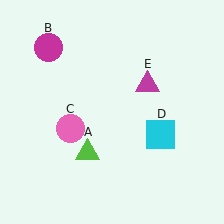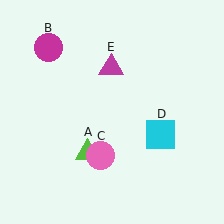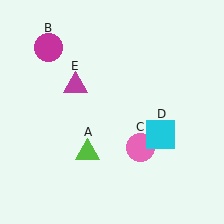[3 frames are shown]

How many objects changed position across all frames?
2 objects changed position: pink circle (object C), magenta triangle (object E).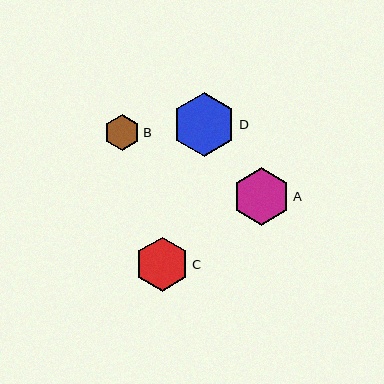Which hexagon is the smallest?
Hexagon B is the smallest with a size of approximately 36 pixels.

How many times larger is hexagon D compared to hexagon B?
Hexagon D is approximately 1.8 times the size of hexagon B.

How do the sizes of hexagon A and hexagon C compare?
Hexagon A and hexagon C are approximately the same size.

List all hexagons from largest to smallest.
From largest to smallest: D, A, C, B.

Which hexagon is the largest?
Hexagon D is the largest with a size of approximately 64 pixels.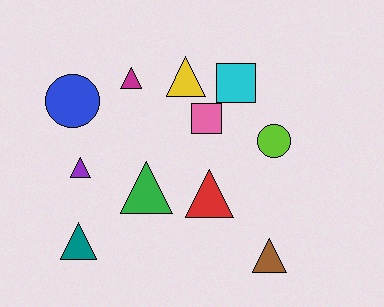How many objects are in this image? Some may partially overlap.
There are 11 objects.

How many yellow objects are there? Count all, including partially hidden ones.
There is 1 yellow object.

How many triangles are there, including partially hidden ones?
There are 7 triangles.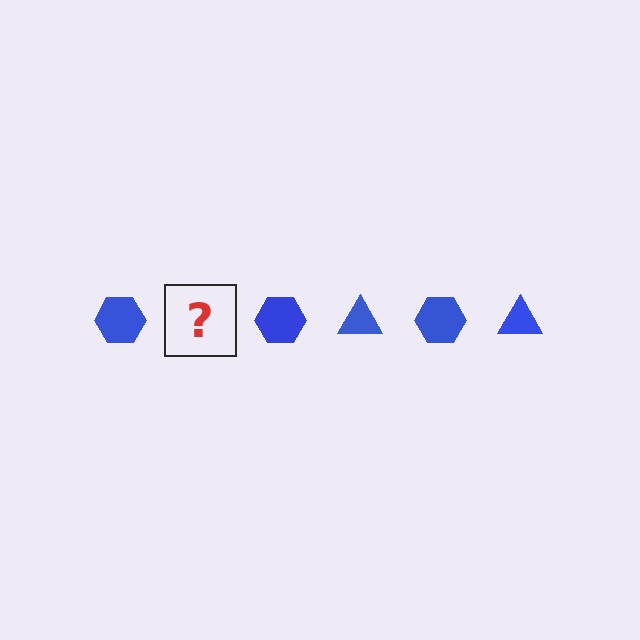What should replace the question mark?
The question mark should be replaced with a blue triangle.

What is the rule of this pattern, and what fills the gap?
The rule is that the pattern cycles through hexagon, triangle shapes in blue. The gap should be filled with a blue triangle.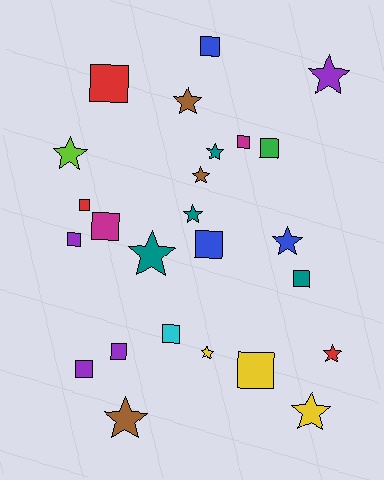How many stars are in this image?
There are 12 stars.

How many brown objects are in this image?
There are 3 brown objects.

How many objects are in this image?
There are 25 objects.